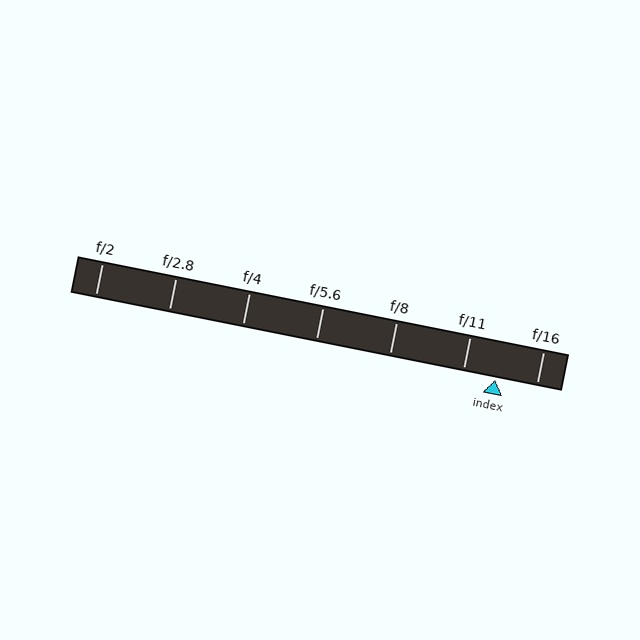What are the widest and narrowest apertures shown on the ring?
The widest aperture shown is f/2 and the narrowest is f/16.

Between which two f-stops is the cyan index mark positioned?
The index mark is between f/11 and f/16.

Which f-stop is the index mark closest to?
The index mark is closest to f/11.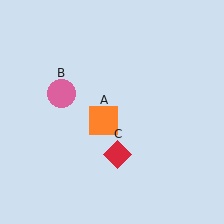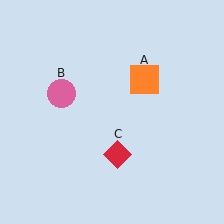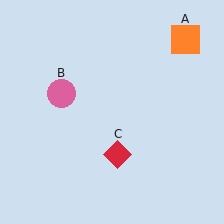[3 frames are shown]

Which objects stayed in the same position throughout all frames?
Pink circle (object B) and red diamond (object C) remained stationary.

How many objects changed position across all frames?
1 object changed position: orange square (object A).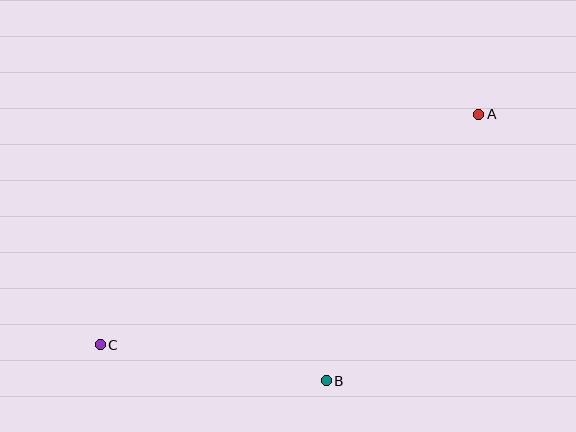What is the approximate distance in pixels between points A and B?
The distance between A and B is approximately 307 pixels.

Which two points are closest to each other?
Points B and C are closest to each other.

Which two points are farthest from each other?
Points A and C are farthest from each other.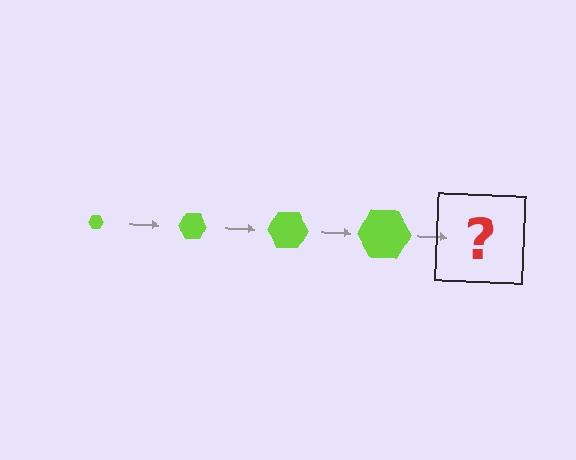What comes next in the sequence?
The next element should be a lime hexagon, larger than the previous one.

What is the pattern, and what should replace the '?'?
The pattern is that the hexagon gets progressively larger each step. The '?' should be a lime hexagon, larger than the previous one.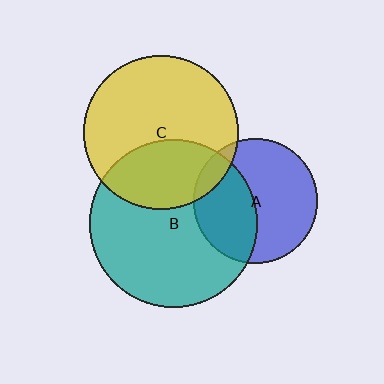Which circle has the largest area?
Circle B (teal).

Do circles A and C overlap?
Yes.